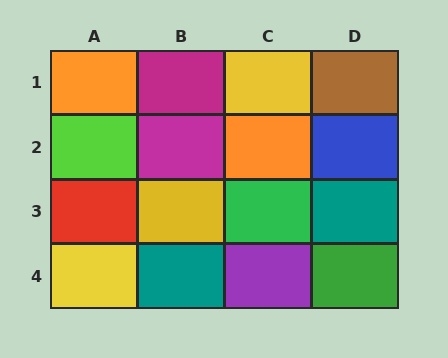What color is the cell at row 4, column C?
Purple.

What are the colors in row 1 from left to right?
Orange, magenta, yellow, brown.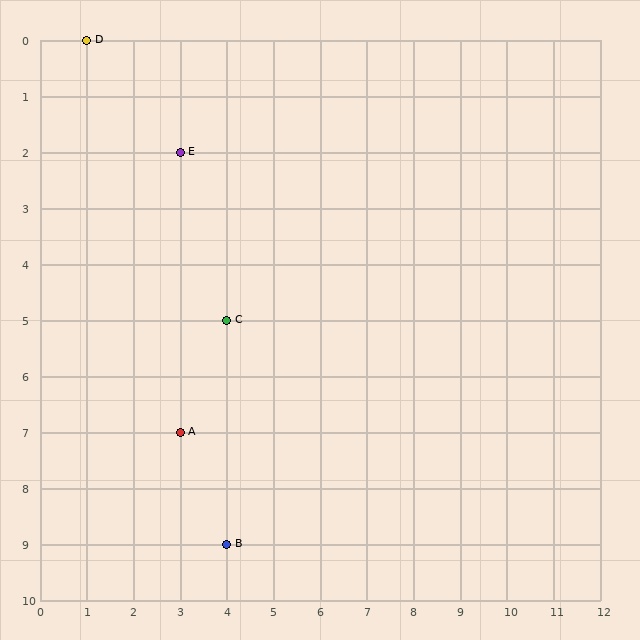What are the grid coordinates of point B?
Point B is at grid coordinates (4, 9).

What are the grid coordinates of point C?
Point C is at grid coordinates (4, 5).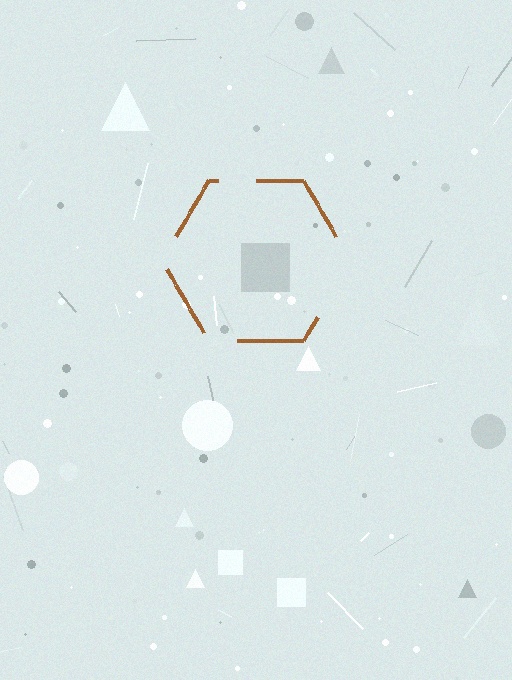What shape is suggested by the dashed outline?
The dashed outline suggests a hexagon.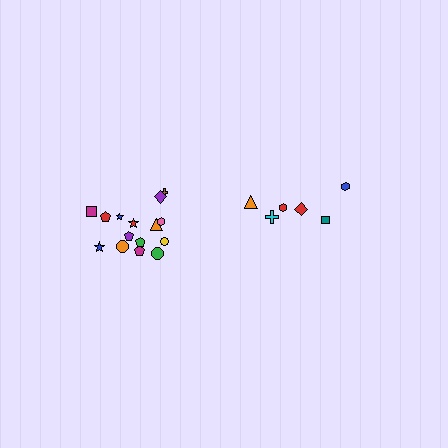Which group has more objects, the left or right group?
The left group.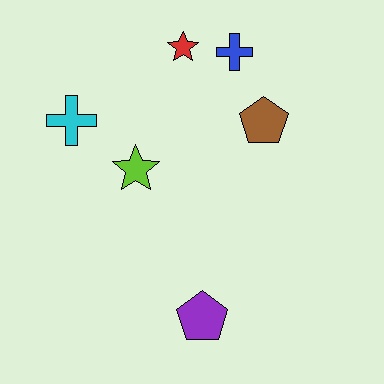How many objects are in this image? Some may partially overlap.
There are 6 objects.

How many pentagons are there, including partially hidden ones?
There are 2 pentagons.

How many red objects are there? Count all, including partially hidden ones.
There is 1 red object.